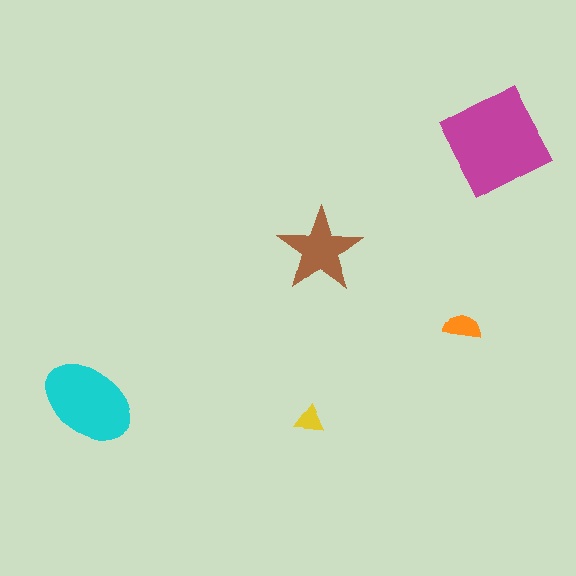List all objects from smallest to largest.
The yellow triangle, the orange semicircle, the brown star, the cyan ellipse, the magenta diamond.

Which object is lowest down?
The yellow triangle is bottommost.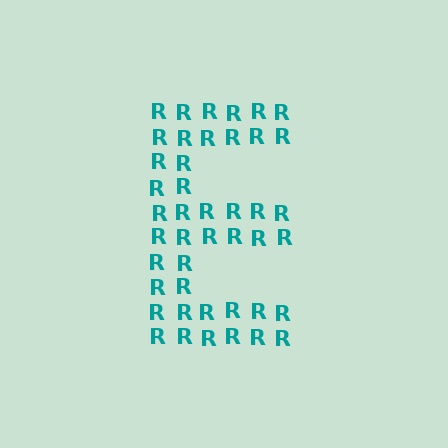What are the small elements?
The small elements are letter R's.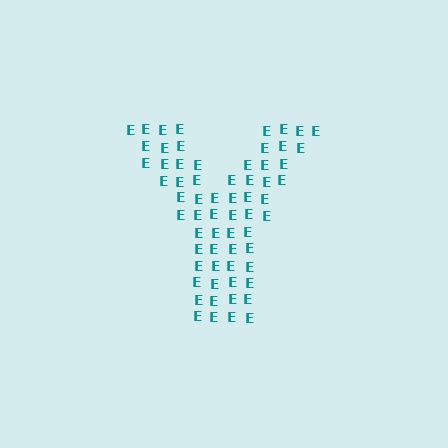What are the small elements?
The small elements are letter E's.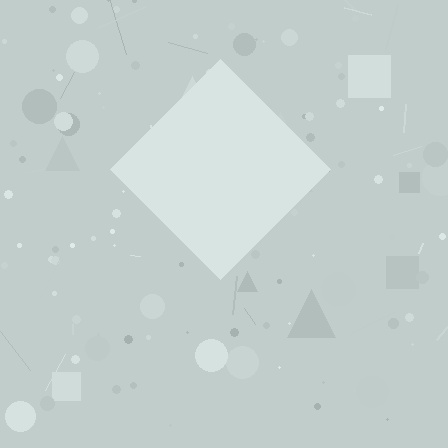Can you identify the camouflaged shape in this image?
The camouflaged shape is a diamond.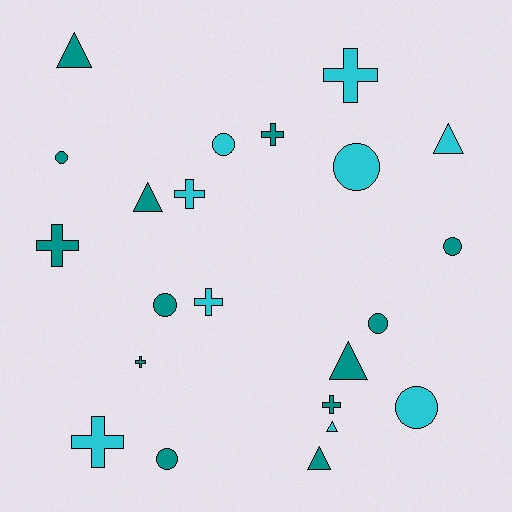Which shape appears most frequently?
Circle, with 8 objects.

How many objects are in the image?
There are 22 objects.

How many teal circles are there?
There are 5 teal circles.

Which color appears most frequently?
Teal, with 13 objects.